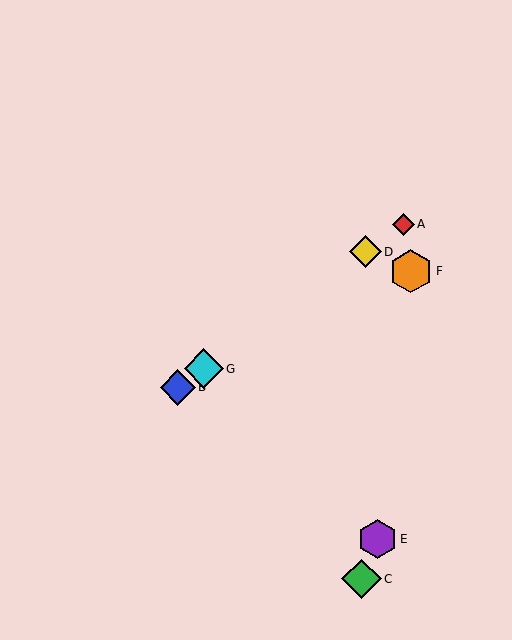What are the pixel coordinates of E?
Object E is at (377, 539).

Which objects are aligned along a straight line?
Objects A, B, D, G are aligned along a straight line.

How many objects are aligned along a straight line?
4 objects (A, B, D, G) are aligned along a straight line.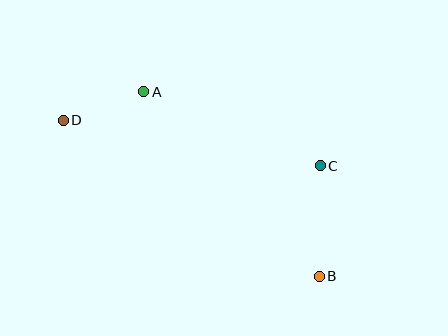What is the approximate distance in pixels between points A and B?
The distance between A and B is approximately 255 pixels.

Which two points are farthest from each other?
Points B and D are farthest from each other.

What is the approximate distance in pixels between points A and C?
The distance between A and C is approximately 192 pixels.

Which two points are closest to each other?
Points A and D are closest to each other.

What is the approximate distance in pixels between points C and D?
The distance between C and D is approximately 261 pixels.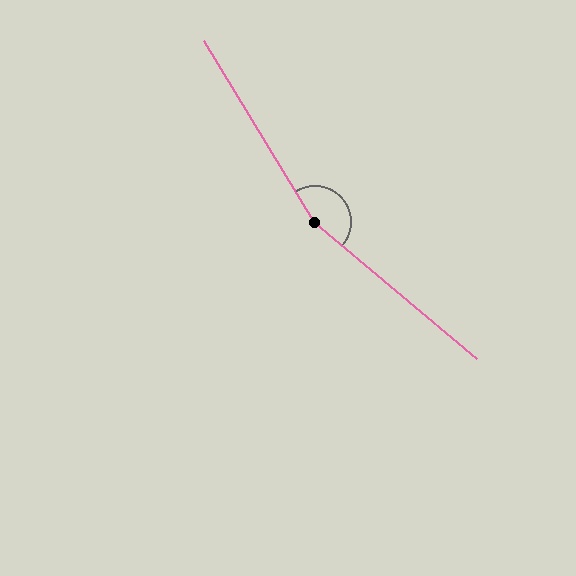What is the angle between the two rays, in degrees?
Approximately 161 degrees.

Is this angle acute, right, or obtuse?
It is obtuse.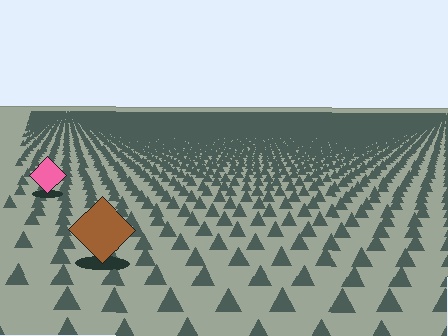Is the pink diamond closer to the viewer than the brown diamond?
No. The brown diamond is closer — you can tell from the texture gradient: the ground texture is coarser near it.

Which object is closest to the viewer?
The brown diamond is closest. The texture marks near it are larger and more spread out.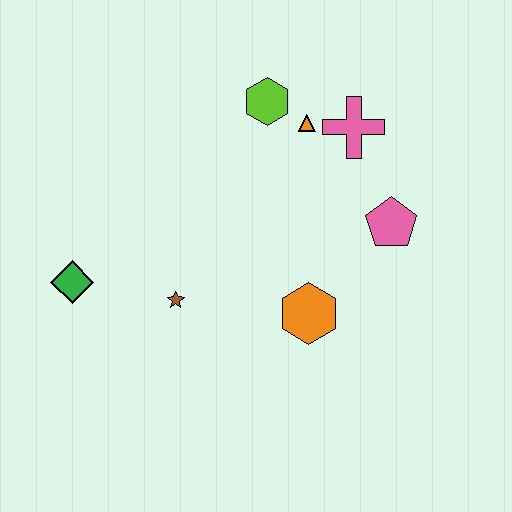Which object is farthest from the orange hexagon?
The green diamond is farthest from the orange hexagon.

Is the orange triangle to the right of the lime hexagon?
Yes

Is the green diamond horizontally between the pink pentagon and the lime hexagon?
No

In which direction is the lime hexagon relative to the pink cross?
The lime hexagon is to the left of the pink cross.